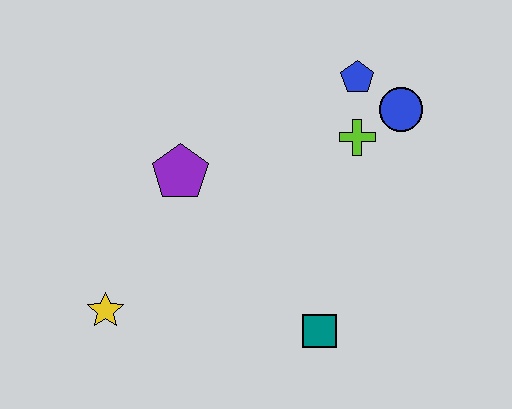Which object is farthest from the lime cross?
The yellow star is farthest from the lime cross.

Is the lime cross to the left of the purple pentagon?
No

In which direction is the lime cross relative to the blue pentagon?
The lime cross is below the blue pentagon.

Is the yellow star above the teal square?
Yes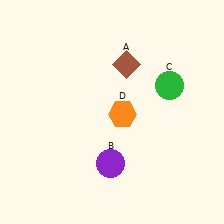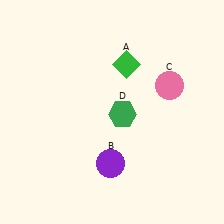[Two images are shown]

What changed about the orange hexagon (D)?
In Image 1, D is orange. In Image 2, it changed to green.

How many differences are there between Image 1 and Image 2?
There are 3 differences between the two images.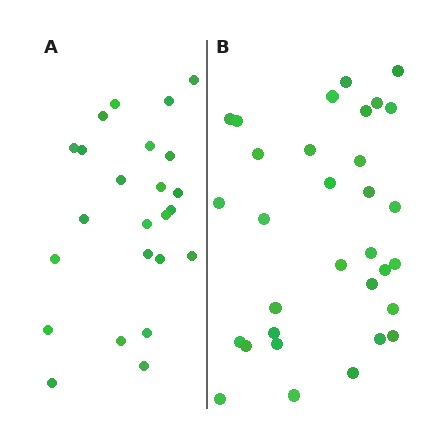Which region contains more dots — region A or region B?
Region B (the right region) has more dots.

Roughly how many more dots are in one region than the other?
Region B has roughly 8 or so more dots than region A.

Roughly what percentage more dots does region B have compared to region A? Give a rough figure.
About 35% more.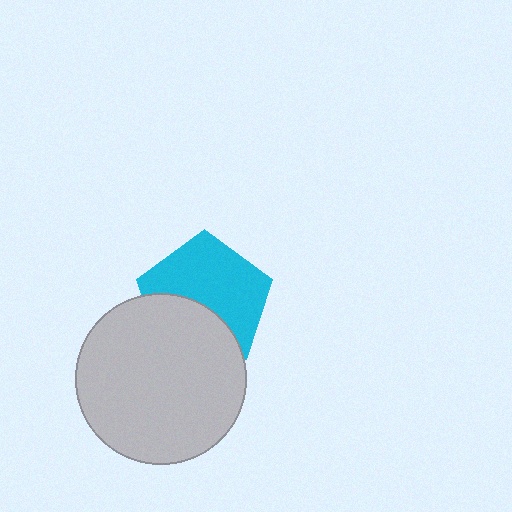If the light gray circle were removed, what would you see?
You would see the complete cyan pentagon.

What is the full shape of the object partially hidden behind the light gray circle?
The partially hidden object is a cyan pentagon.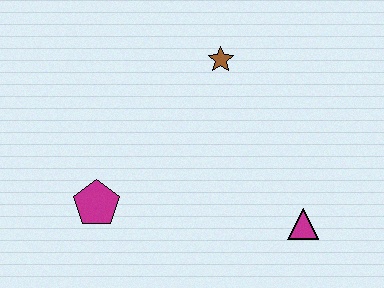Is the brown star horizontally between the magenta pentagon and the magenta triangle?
Yes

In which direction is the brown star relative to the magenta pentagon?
The brown star is above the magenta pentagon.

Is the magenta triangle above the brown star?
No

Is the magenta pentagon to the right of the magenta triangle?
No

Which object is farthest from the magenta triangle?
The magenta pentagon is farthest from the magenta triangle.